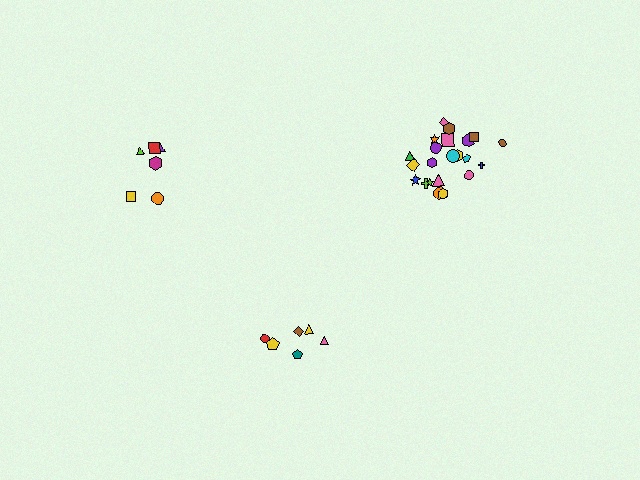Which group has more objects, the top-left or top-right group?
The top-right group.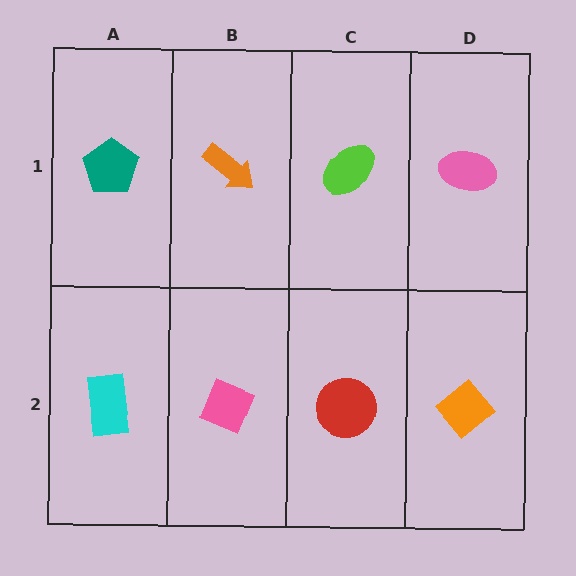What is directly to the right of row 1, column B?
A lime ellipse.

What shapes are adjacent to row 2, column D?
A pink ellipse (row 1, column D), a red circle (row 2, column C).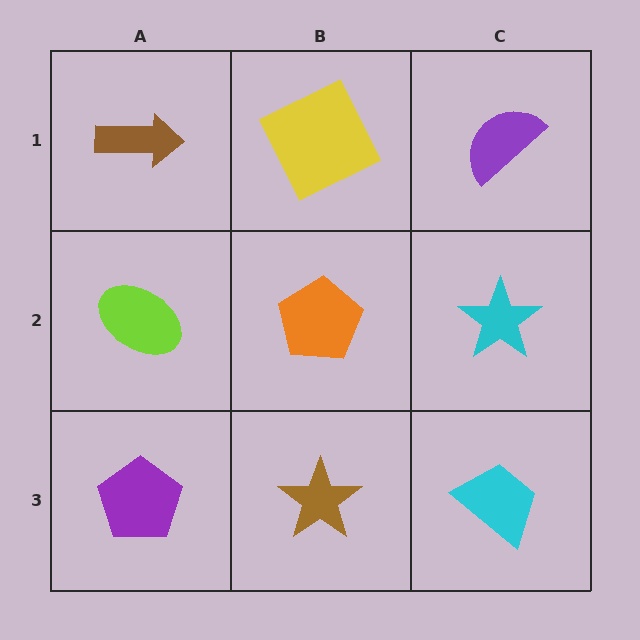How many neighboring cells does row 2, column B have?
4.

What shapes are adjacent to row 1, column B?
An orange pentagon (row 2, column B), a brown arrow (row 1, column A), a purple semicircle (row 1, column C).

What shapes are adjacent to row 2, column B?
A yellow square (row 1, column B), a brown star (row 3, column B), a lime ellipse (row 2, column A), a cyan star (row 2, column C).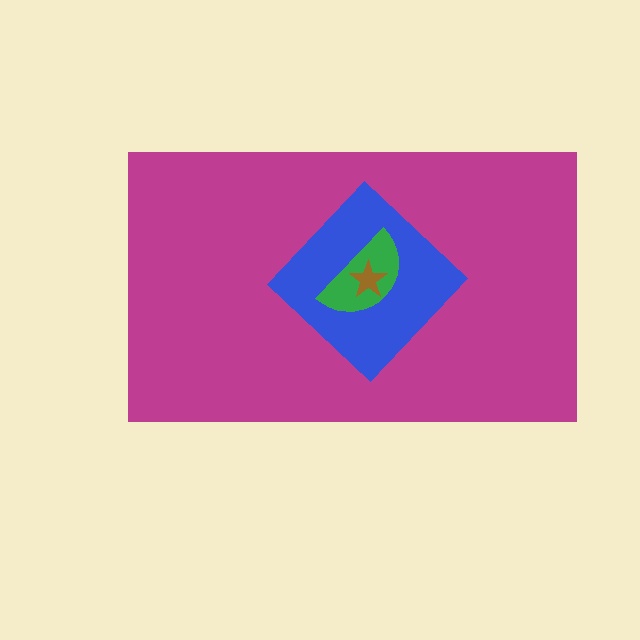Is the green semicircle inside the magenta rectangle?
Yes.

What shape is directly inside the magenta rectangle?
The blue diamond.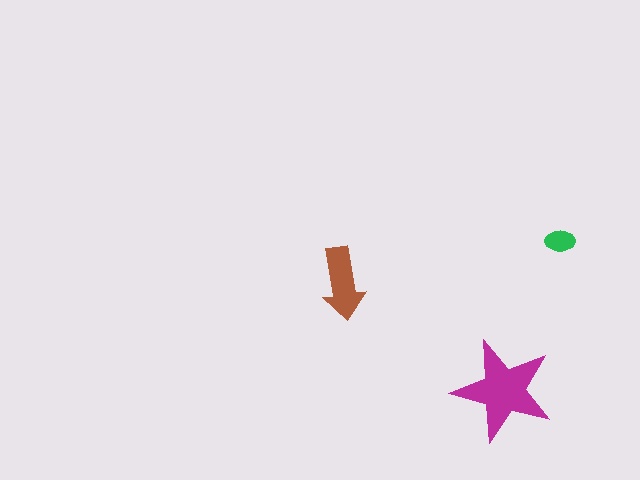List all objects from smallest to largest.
The green ellipse, the brown arrow, the magenta star.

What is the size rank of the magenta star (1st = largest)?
1st.